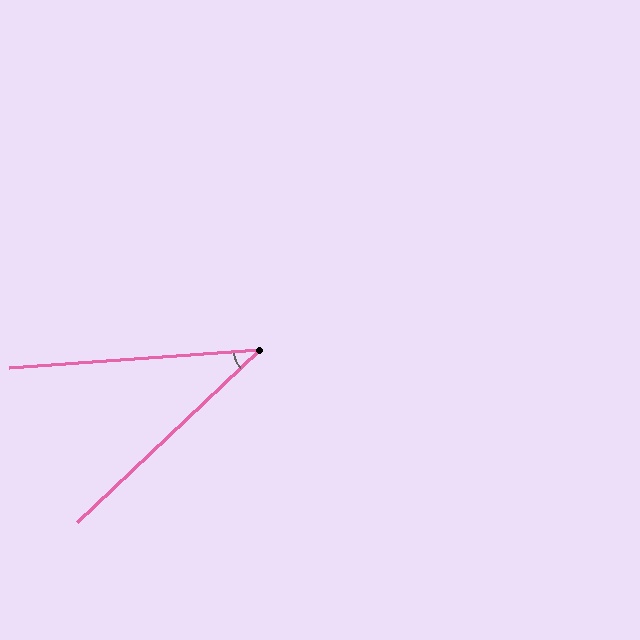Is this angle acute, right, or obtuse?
It is acute.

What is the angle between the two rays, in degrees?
Approximately 39 degrees.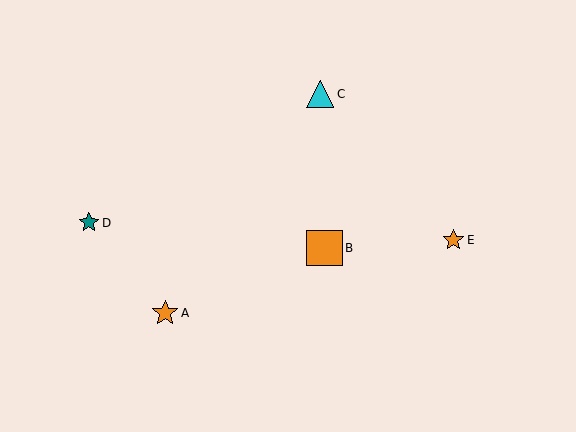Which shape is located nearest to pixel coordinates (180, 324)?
The orange star (labeled A) at (165, 313) is nearest to that location.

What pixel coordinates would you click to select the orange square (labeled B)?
Click at (324, 248) to select the orange square B.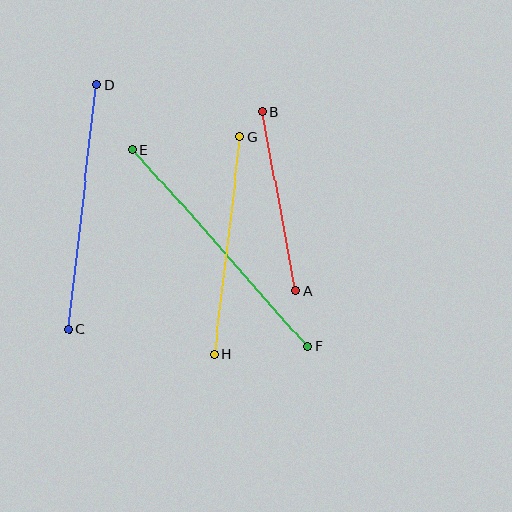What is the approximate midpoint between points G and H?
The midpoint is at approximately (227, 246) pixels.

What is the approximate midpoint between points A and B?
The midpoint is at approximately (279, 201) pixels.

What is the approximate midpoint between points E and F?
The midpoint is at approximately (220, 248) pixels.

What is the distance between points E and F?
The distance is approximately 263 pixels.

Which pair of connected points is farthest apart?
Points E and F are farthest apart.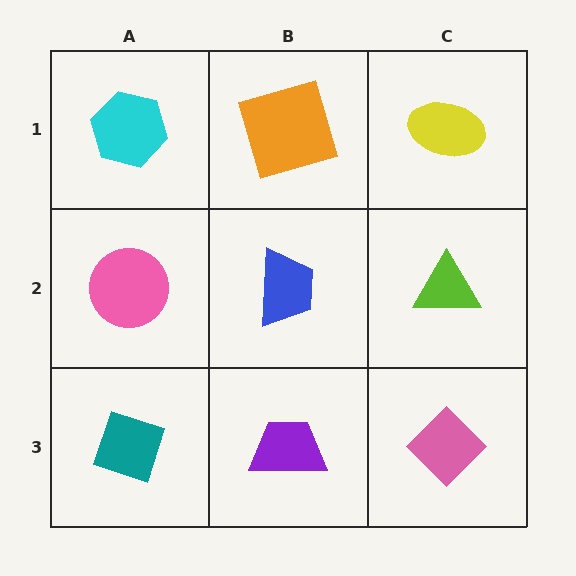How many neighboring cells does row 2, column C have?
3.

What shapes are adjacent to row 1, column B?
A blue trapezoid (row 2, column B), a cyan hexagon (row 1, column A), a yellow ellipse (row 1, column C).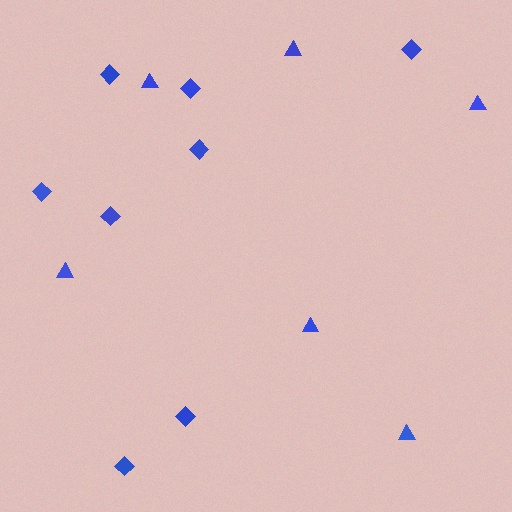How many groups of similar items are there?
There are 2 groups: one group of triangles (6) and one group of diamonds (8).